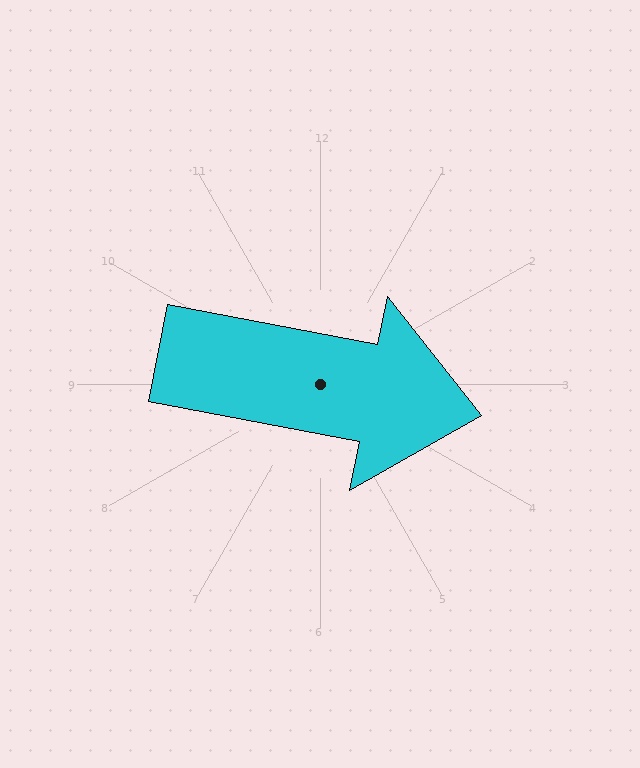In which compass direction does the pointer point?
East.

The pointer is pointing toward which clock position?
Roughly 3 o'clock.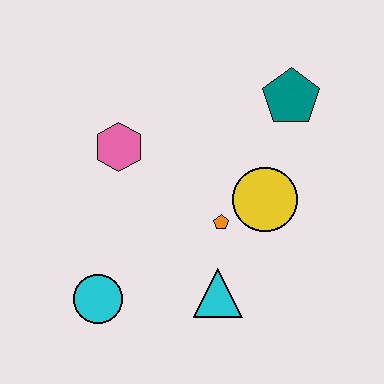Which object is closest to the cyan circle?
The cyan triangle is closest to the cyan circle.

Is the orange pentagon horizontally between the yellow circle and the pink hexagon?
Yes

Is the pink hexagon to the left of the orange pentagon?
Yes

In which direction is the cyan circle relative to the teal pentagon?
The cyan circle is below the teal pentagon.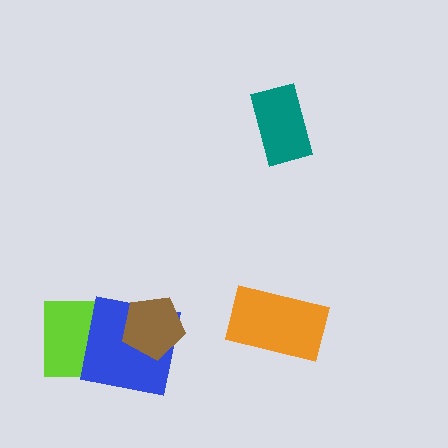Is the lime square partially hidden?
Yes, it is partially covered by another shape.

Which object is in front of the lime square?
The blue square is in front of the lime square.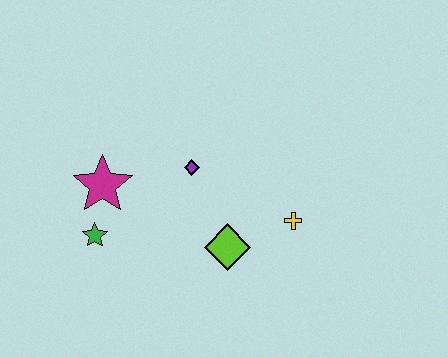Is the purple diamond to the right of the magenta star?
Yes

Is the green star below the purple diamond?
Yes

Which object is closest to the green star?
The magenta star is closest to the green star.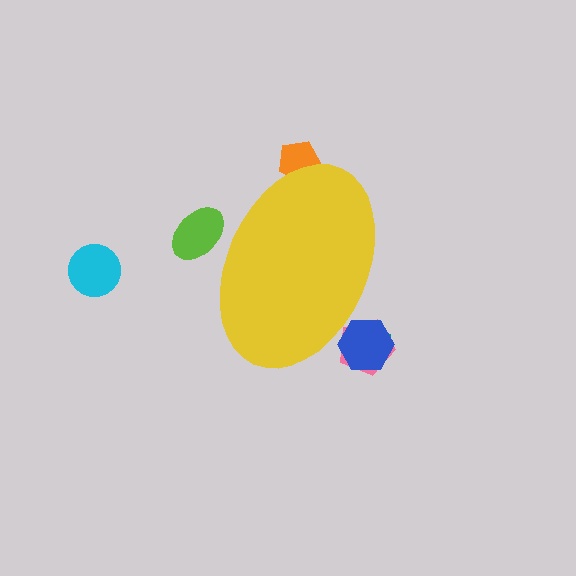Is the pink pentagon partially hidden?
Yes, the pink pentagon is partially hidden behind the yellow ellipse.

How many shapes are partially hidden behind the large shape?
5 shapes are partially hidden.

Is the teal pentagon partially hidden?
Yes, the teal pentagon is partially hidden behind the yellow ellipse.